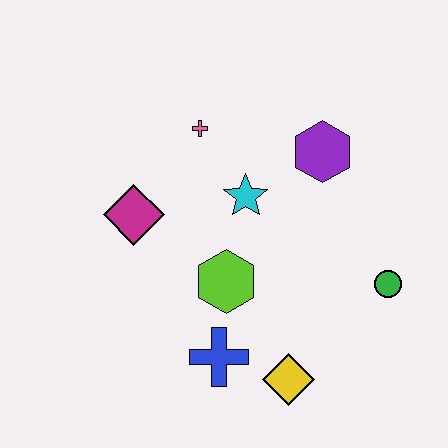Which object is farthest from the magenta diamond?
The green circle is farthest from the magenta diamond.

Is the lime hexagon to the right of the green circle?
No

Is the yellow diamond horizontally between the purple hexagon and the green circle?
No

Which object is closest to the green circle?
The yellow diamond is closest to the green circle.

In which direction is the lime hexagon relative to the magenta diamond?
The lime hexagon is to the right of the magenta diamond.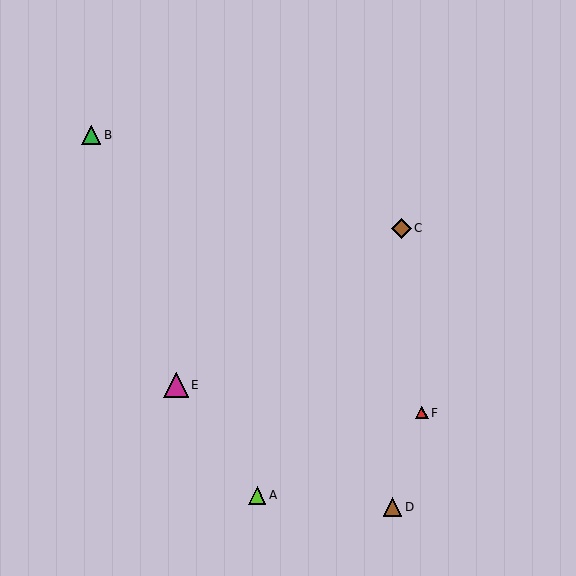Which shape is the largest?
The magenta triangle (labeled E) is the largest.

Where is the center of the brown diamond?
The center of the brown diamond is at (401, 228).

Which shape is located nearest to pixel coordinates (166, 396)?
The magenta triangle (labeled E) at (176, 385) is nearest to that location.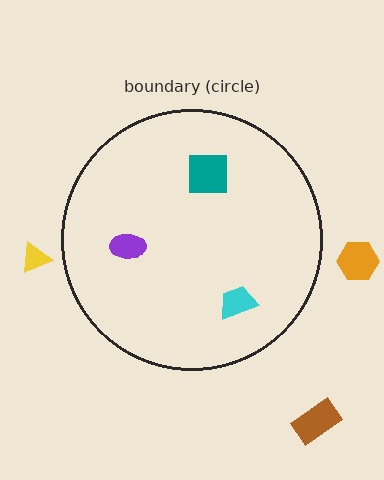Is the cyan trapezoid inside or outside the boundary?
Inside.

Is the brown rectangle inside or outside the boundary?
Outside.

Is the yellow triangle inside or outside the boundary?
Outside.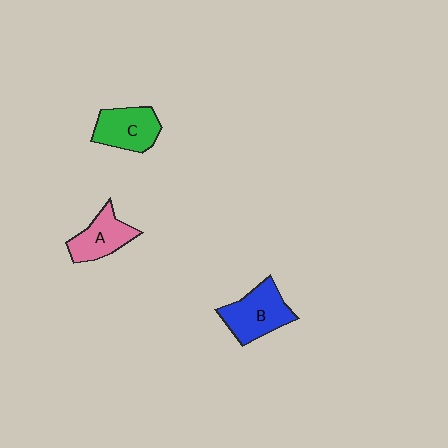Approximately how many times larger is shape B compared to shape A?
Approximately 1.3 times.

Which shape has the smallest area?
Shape A (pink).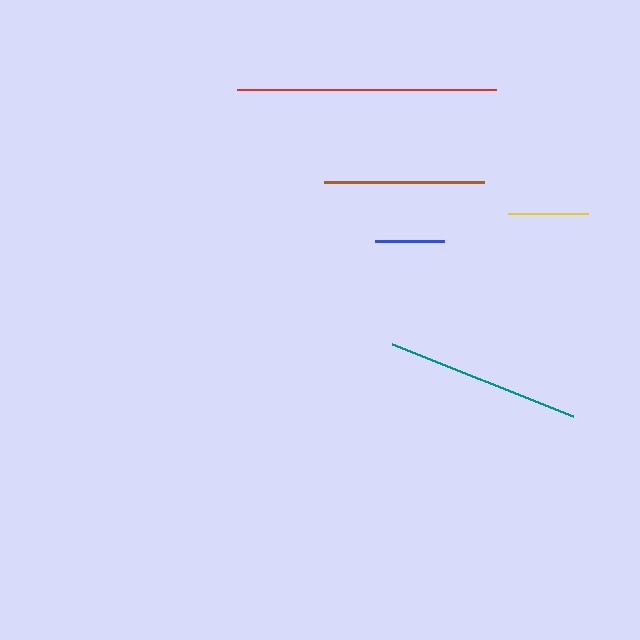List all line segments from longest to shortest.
From longest to shortest: red, teal, brown, yellow, blue.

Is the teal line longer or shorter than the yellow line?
The teal line is longer than the yellow line.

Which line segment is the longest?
The red line is the longest at approximately 259 pixels.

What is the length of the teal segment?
The teal segment is approximately 195 pixels long.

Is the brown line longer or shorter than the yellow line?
The brown line is longer than the yellow line.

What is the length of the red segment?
The red segment is approximately 259 pixels long.